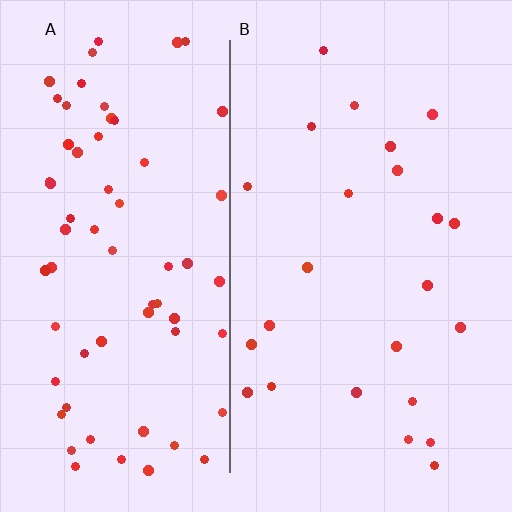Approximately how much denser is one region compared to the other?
Approximately 2.9× — region A over region B.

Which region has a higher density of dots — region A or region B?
A (the left).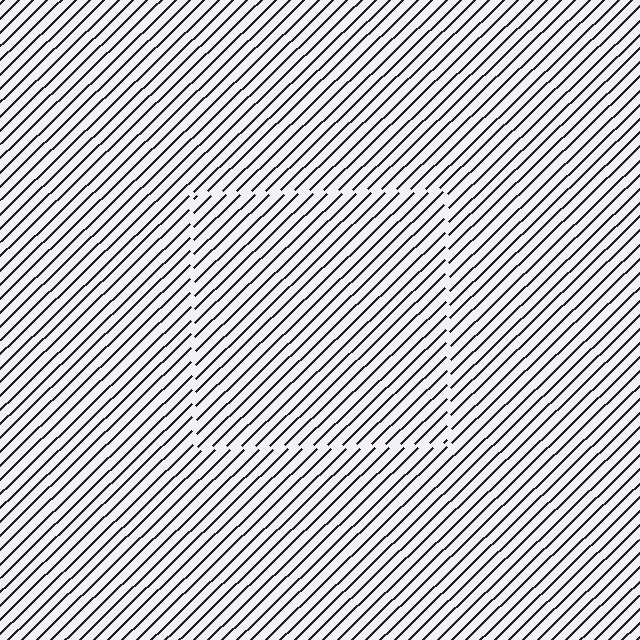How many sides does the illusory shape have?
4 sides — the line-ends trace a square.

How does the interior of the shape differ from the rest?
The interior of the shape contains the same grating, shifted by half a period — the contour is defined by the phase discontinuity where line-ends from the inner and outer gratings abut.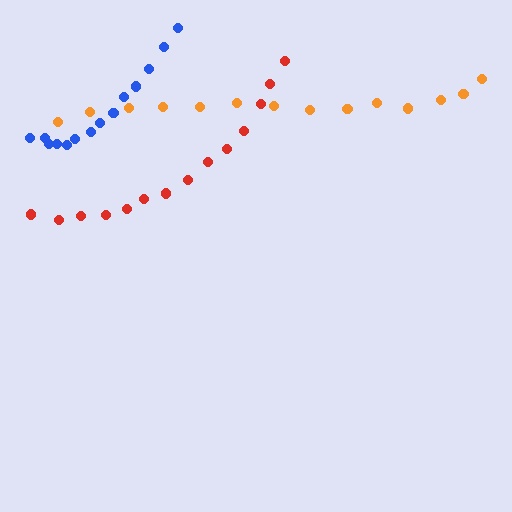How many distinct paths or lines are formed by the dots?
There are 3 distinct paths.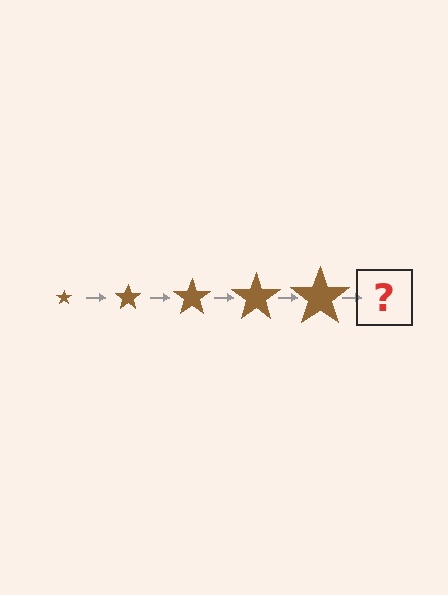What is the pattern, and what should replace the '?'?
The pattern is that the star gets progressively larger each step. The '?' should be a brown star, larger than the previous one.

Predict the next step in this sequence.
The next step is a brown star, larger than the previous one.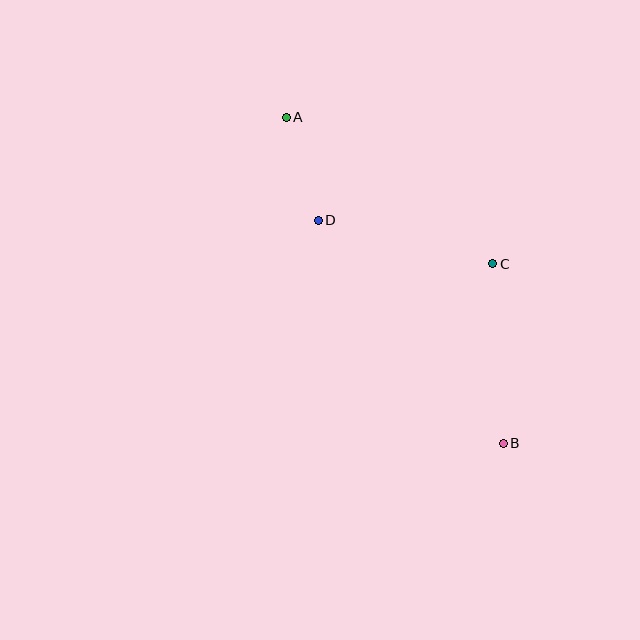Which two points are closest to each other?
Points A and D are closest to each other.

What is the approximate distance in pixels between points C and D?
The distance between C and D is approximately 180 pixels.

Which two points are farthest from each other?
Points A and B are farthest from each other.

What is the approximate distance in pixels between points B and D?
The distance between B and D is approximately 290 pixels.